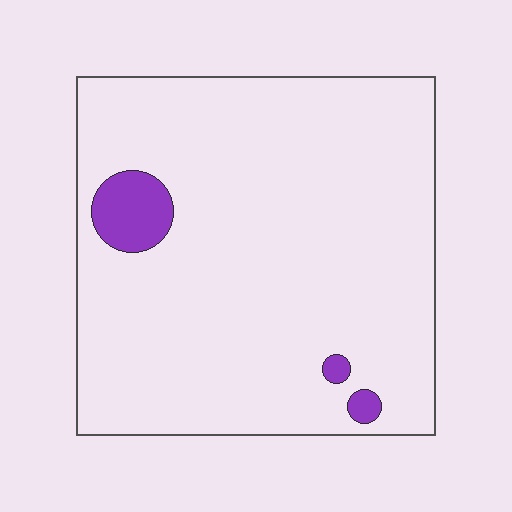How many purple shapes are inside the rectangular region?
3.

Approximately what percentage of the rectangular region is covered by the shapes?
Approximately 5%.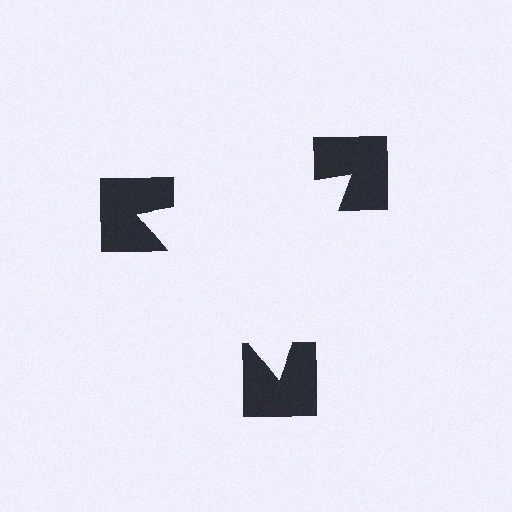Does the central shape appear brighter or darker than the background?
It typically appears slightly brighter than the background, even though no actual brightness change is drawn.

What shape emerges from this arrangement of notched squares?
An illusory triangle — its edges are inferred from the aligned wedge cuts in the notched squares, not physically drawn.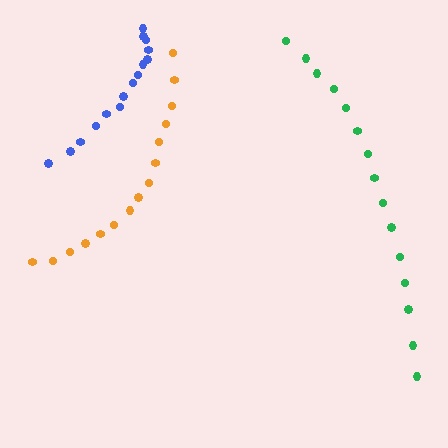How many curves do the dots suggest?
There are 3 distinct paths.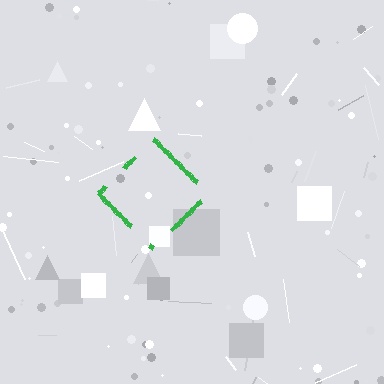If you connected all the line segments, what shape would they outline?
They would outline a diamond.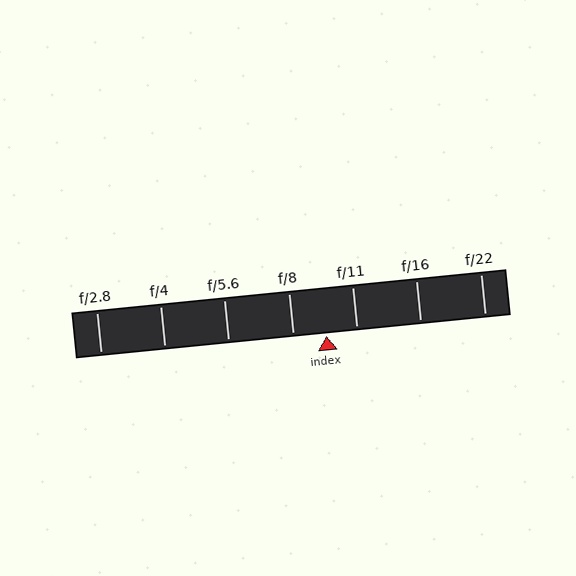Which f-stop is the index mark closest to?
The index mark is closest to f/11.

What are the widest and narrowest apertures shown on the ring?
The widest aperture shown is f/2.8 and the narrowest is f/22.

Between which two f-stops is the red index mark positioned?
The index mark is between f/8 and f/11.